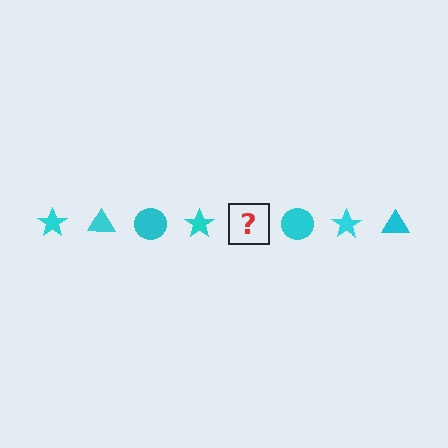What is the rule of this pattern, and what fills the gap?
The rule is that the pattern cycles through star, triangle, circle shapes in cyan. The gap should be filled with a cyan triangle.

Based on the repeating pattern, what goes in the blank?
The blank should be a cyan triangle.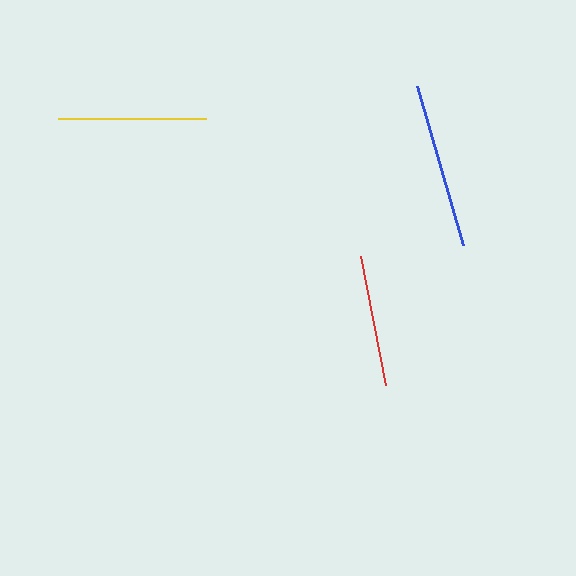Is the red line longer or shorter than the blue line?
The blue line is longer than the red line.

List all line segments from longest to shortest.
From longest to shortest: blue, yellow, red.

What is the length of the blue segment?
The blue segment is approximately 166 pixels long.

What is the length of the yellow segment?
The yellow segment is approximately 148 pixels long.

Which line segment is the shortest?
The red line is the shortest at approximately 132 pixels.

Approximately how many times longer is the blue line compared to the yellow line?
The blue line is approximately 1.1 times the length of the yellow line.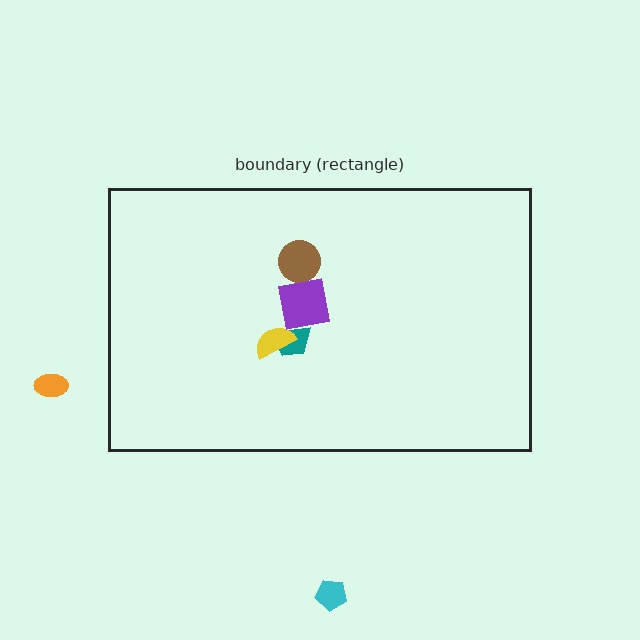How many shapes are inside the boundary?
4 inside, 2 outside.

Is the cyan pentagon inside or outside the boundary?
Outside.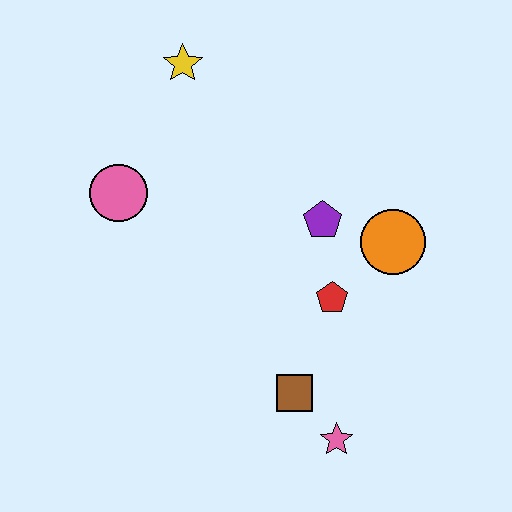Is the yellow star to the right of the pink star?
No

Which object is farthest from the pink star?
The yellow star is farthest from the pink star.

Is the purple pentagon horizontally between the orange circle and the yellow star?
Yes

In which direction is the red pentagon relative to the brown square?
The red pentagon is above the brown square.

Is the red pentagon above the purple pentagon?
No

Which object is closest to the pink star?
The brown square is closest to the pink star.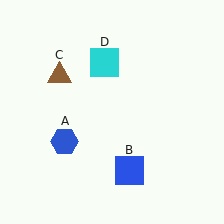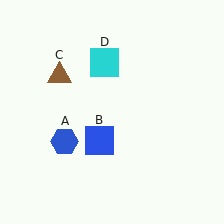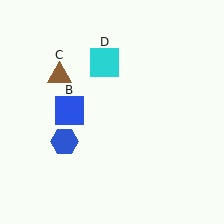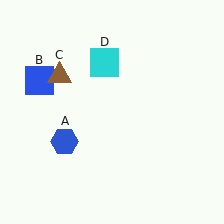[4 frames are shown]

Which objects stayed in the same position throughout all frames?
Blue hexagon (object A) and brown triangle (object C) and cyan square (object D) remained stationary.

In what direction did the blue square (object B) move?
The blue square (object B) moved up and to the left.